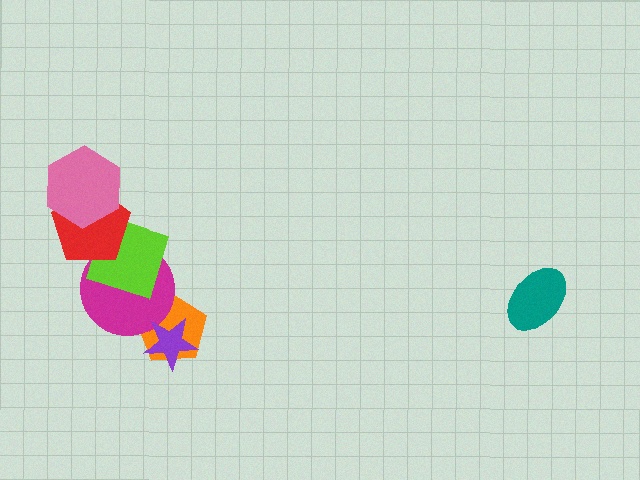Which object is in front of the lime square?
The red pentagon is in front of the lime square.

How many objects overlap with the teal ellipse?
0 objects overlap with the teal ellipse.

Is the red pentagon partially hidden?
Yes, it is partially covered by another shape.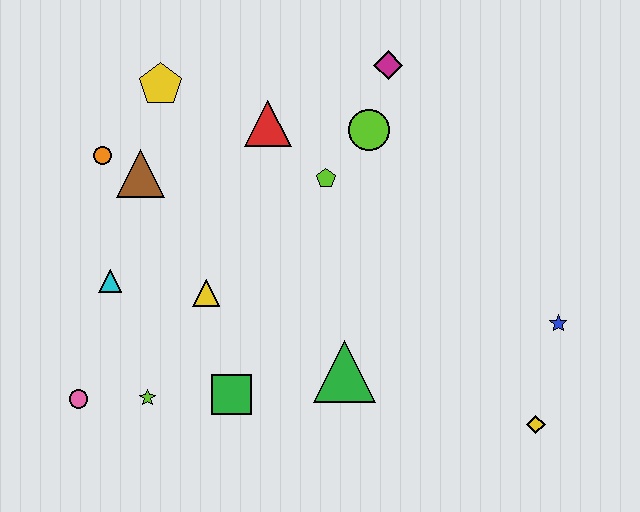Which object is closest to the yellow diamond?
The blue star is closest to the yellow diamond.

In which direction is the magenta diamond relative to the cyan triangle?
The magenta diamond is to the right of the cyan triangle.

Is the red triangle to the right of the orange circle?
Yes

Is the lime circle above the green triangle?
Yes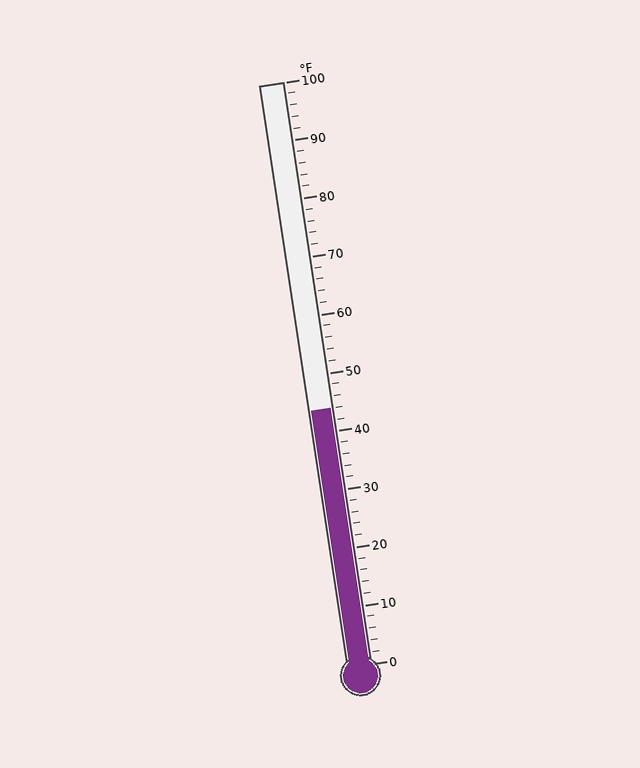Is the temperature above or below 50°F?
The temperature is below 50°F.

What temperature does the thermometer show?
The thermometer shows approximately 44°F.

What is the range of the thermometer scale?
The thermometer scale ranges from 0°F to 100°F.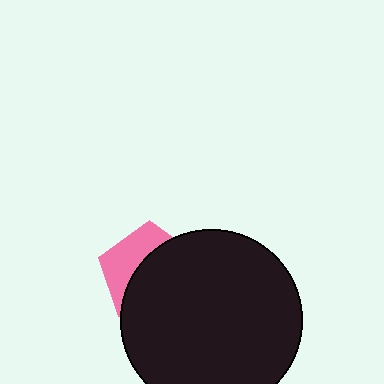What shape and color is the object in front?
The object in front is a black circle.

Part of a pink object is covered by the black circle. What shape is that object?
It is a pentagon.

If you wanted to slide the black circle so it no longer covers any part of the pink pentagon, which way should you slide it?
Slide it toward the lower-right — that is the most direct way to separate the two shapes.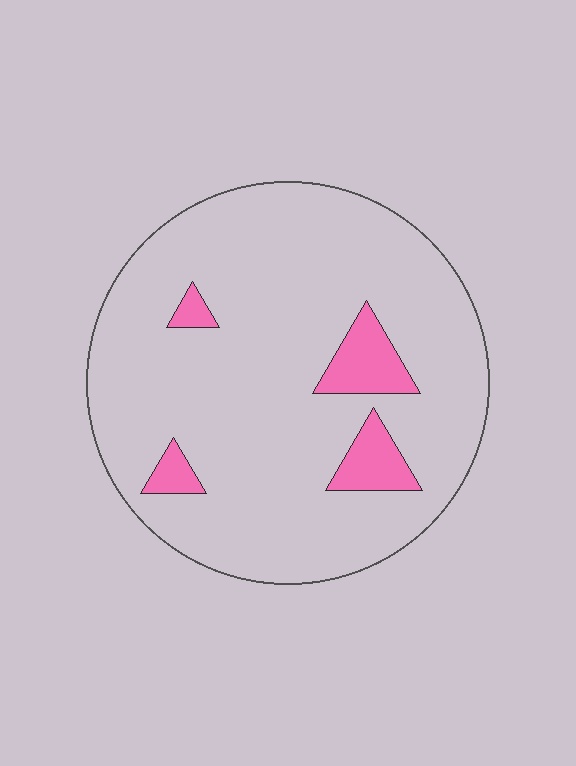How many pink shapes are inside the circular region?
4.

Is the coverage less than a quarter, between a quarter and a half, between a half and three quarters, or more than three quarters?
Less than a quarter.